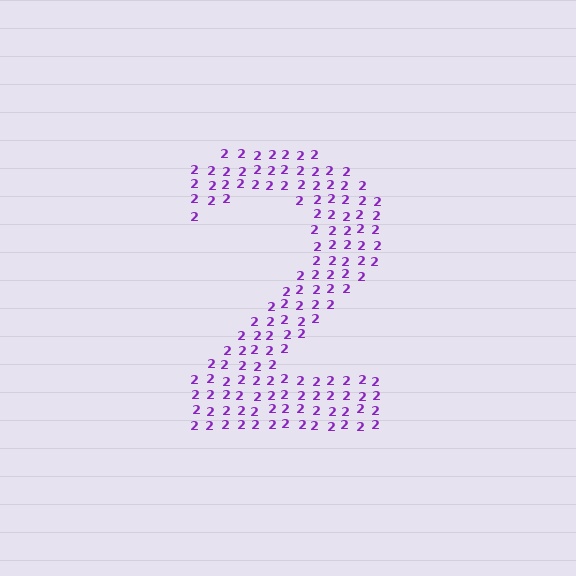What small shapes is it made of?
It is made of small digit 2's.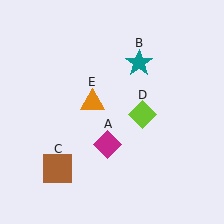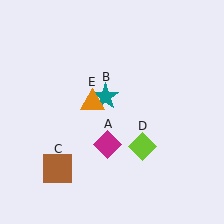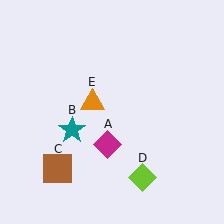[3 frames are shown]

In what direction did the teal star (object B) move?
The teal star (object B) moved down and to the left.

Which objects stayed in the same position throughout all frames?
Magenta diamond (object A) and brown square (object C) and orange triangle (object E) remained stationary.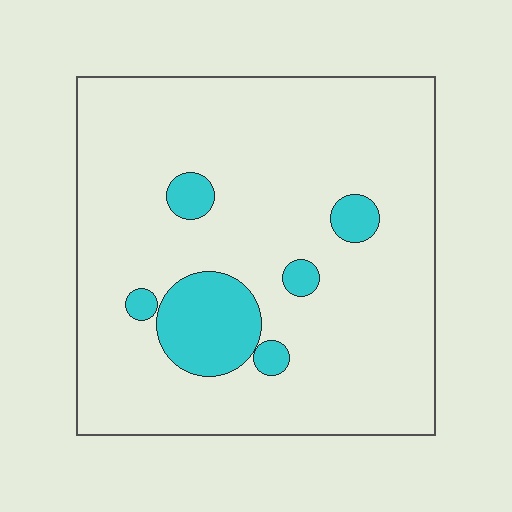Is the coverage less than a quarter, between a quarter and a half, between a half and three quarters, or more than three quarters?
Less than a quarter.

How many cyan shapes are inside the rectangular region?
6.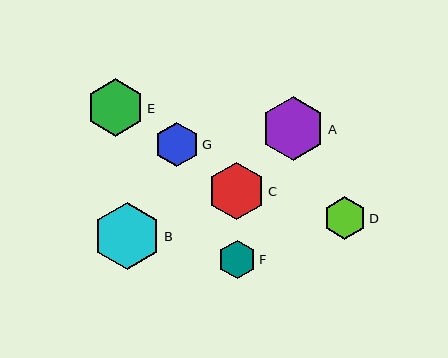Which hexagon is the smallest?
Hexagon F is the smallest with a size of approximately 39 pixels.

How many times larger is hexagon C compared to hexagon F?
Hexagon C is approximately 1.5 times the size of hexagon F.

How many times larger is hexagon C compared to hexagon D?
Hexagon C is approximately 1.3 times the size of hexagon D.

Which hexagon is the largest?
Hexagon B is the largest with a size of approximately 68 pixels.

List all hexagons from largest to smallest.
From largest to smallest: B, A, E, C, G, D, F.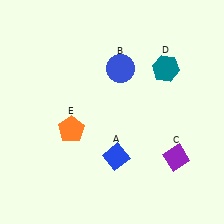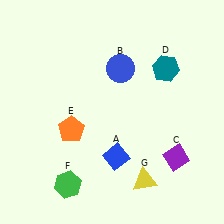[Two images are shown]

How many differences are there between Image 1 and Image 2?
There are 2 differences between the two images.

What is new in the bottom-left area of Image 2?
A green hexagon (F) was added in the bottom-left area of Image 2.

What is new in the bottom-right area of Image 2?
A yellow triangle (G) was added in the bottom-right area of Image 2.